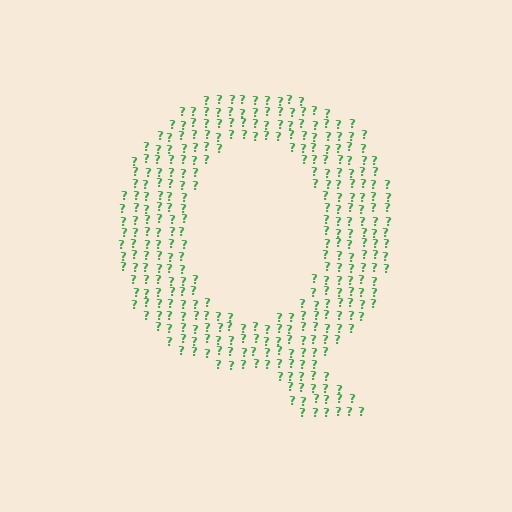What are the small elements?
The small elements are question marks.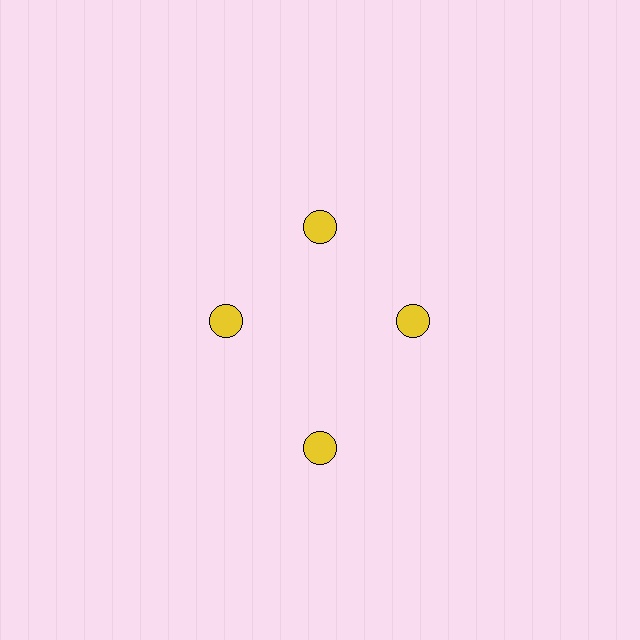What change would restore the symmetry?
The symmetry would be restored by moving it inward, back onto the ring so that all 4 circles sit at equal angles and equal distance from the center.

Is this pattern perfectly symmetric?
No. The 4 yellow circles are arranged in a ring, but one element near the 6 o'clock position is pushed outward from the center, breaking the 4-fold rotational symmetry.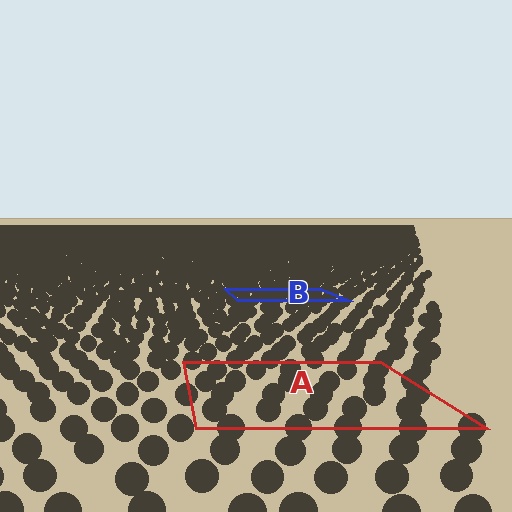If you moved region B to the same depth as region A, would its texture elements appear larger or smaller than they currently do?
They would appear larger. At a closer depth, the same texture elements are projected at a bigger on-screen size.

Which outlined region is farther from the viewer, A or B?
Region B is farther from the viewer — the texture elements inside it appear smaller and more densely packed.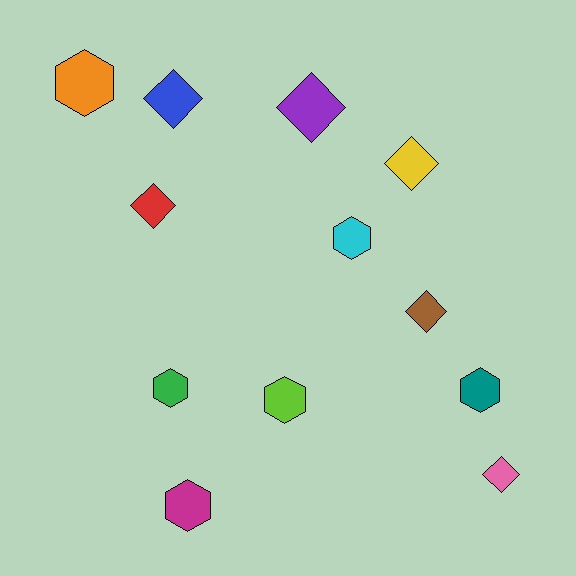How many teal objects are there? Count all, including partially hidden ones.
There is 1 teal object.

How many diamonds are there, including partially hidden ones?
There are 6 diamonds.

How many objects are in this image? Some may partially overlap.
There are 12 objects.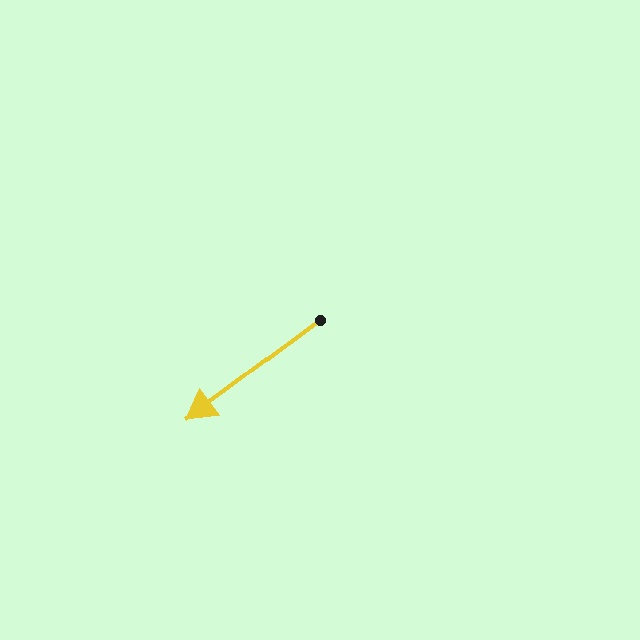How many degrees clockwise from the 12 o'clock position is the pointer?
Approximately 233 degrees.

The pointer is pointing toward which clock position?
Roughly 8 o'clock.